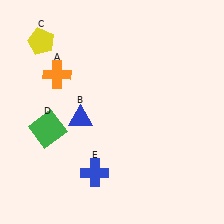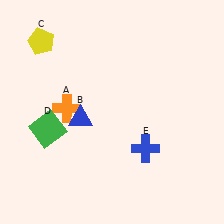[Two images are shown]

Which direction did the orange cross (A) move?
The orange cross (A) moved down.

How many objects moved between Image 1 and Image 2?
2 objects moved between the two images.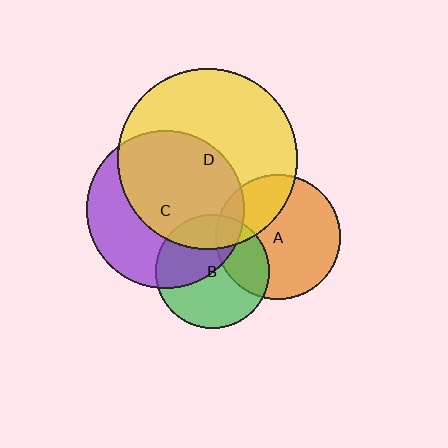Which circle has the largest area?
Circle D (yellow).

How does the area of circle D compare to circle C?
Approximately 1.3 times.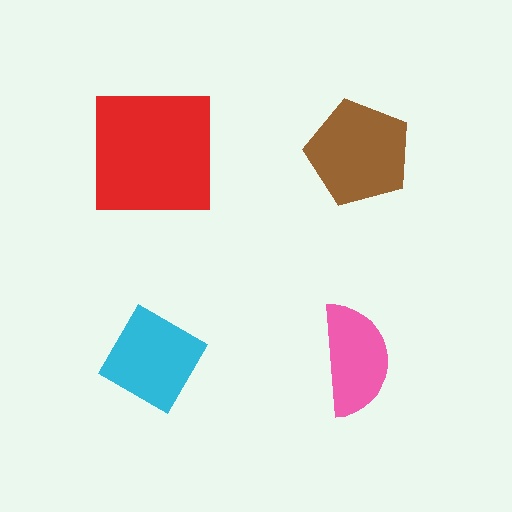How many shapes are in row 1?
2 shapes.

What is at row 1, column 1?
A red square.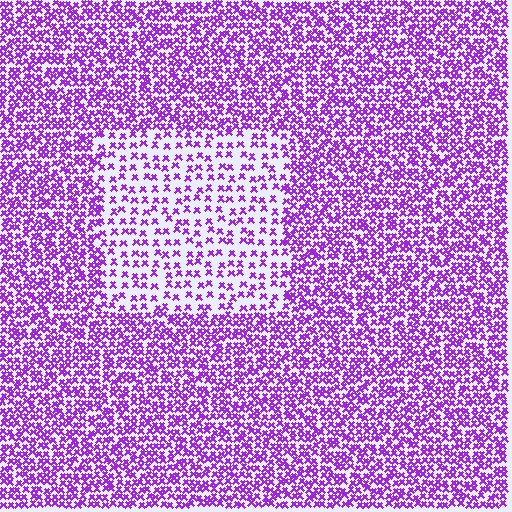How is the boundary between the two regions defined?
The boundary is defined by a change in element density (approximately 2.2x ratio). All elements are the same color, size, and shape.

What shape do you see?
I see a rectangle.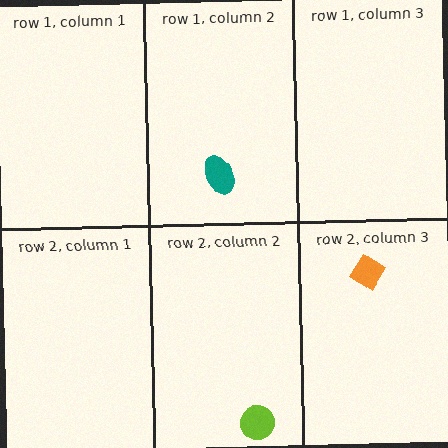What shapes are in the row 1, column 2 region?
The teal ellipse.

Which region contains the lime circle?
The row 2, column 2 region.